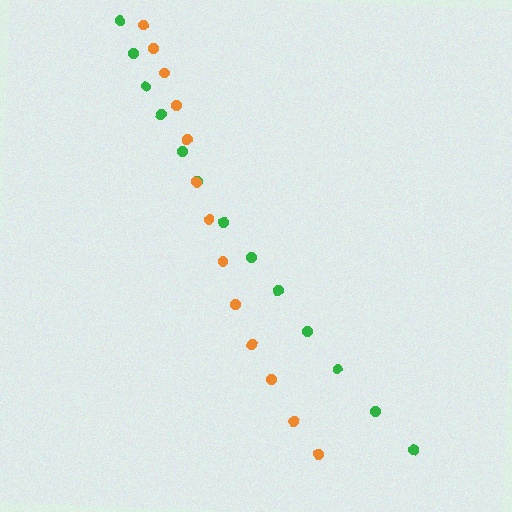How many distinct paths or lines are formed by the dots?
There are 2 distinct paths.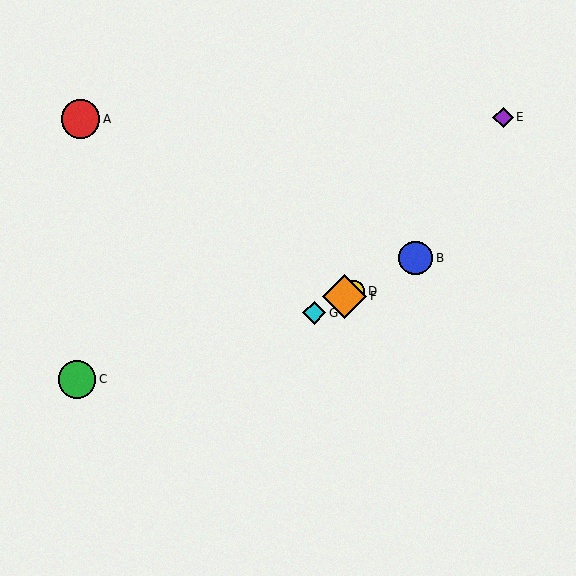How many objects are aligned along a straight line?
4 objects (B, D, F, G) are aligned along a straight line.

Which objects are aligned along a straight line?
Objects B, D, F, G are aligned along a straight line.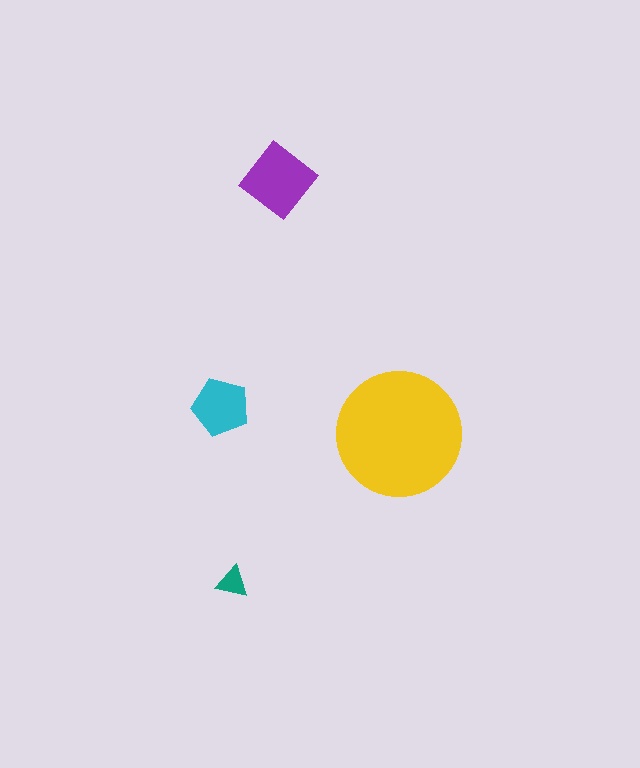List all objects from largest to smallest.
The yellow circle, the purple diamond, the cyan pentagon, the teal triangle.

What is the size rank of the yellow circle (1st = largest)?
1st.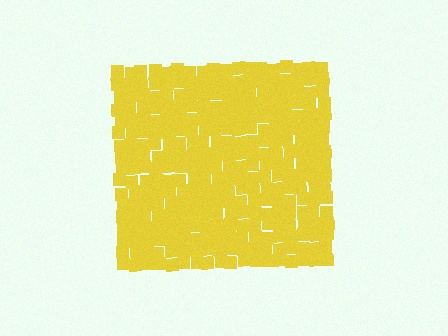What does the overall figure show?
The overall figure shows a square.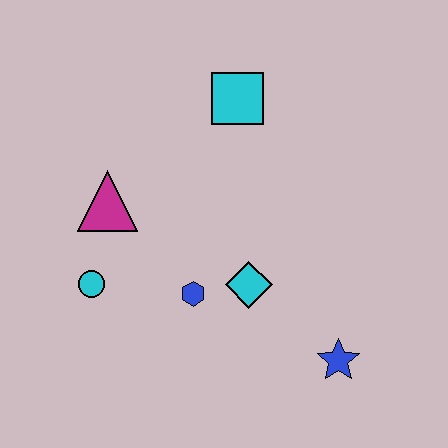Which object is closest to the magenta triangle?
The cyan circle is closest to the magenta triangle.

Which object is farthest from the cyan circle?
The blue star is farthest from the cyan circle.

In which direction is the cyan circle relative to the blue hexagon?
The cyan circle is to the left of the blue hexagon.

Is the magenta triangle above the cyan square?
No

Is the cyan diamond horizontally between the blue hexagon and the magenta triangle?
No